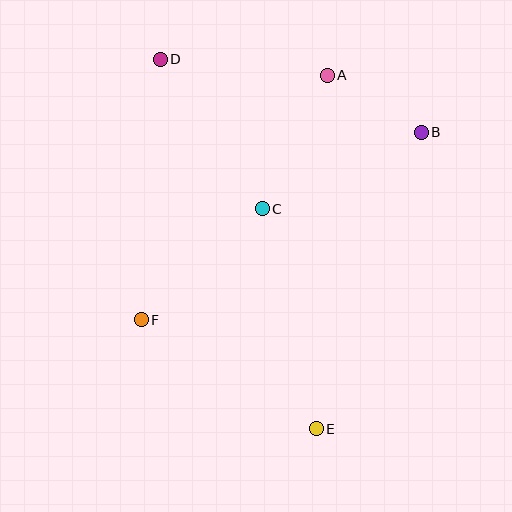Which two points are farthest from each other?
Points D and E are farthest from each other.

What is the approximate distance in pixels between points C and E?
The distance between C and E is approximately 226 pixels.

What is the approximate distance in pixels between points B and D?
The distance between B and D is approximately 271 pixels.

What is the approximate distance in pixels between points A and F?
The distance between A and F is approximately 307 pixels.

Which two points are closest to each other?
Points A and B are closest to each other.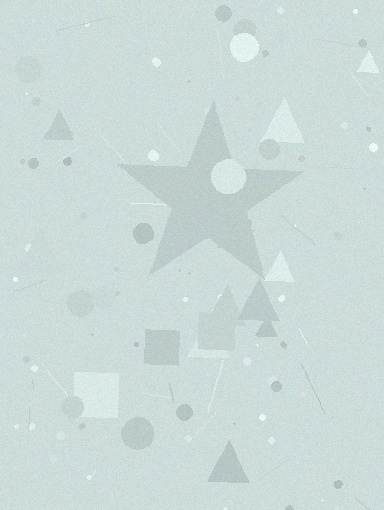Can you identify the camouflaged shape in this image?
The camouflaged shape is a star.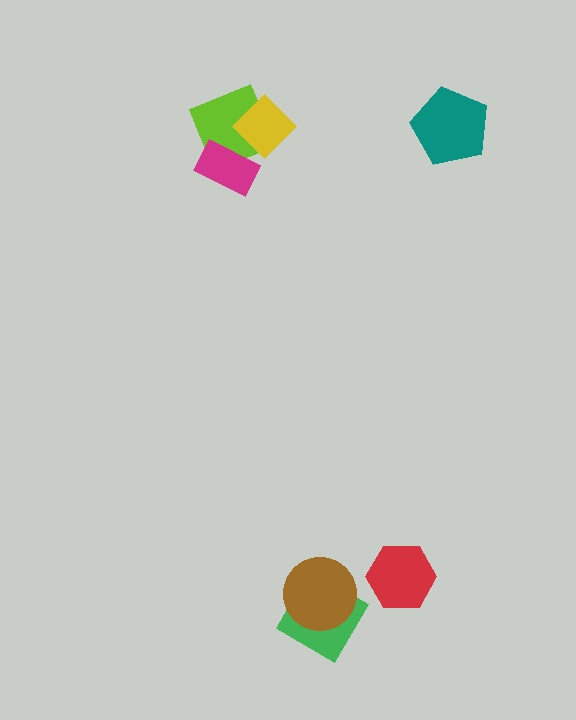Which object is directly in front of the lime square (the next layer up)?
The magenta rectangle is directly in front of the lime square.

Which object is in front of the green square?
The brown circle is in front of the green square.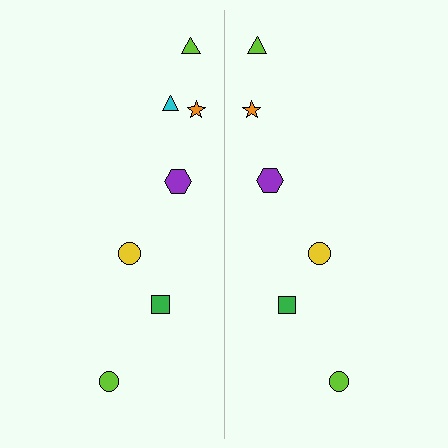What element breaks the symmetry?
A cyan triangle is missing from the right side.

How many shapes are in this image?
There are 13 shapes in this image.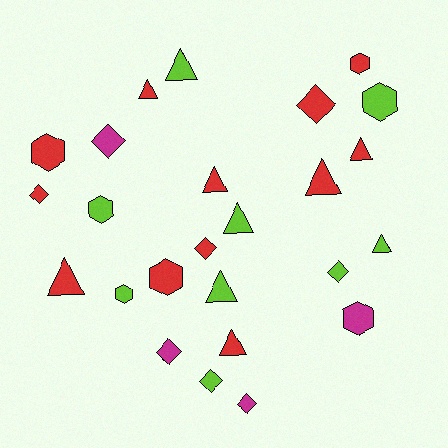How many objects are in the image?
There are 25 objects.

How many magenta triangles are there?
There are no magenta triangles.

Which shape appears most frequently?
Triangle, with 10 objects.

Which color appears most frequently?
Red, with 12 objects.